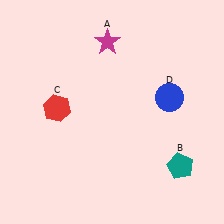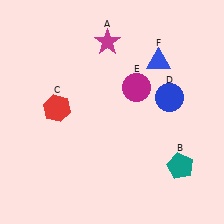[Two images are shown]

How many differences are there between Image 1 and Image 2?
There are 2 differences between the two images.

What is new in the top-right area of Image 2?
A blue triangle (F) was added in the top-right area of Image 2.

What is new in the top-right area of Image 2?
A magenta circle (E) was added in the top-right area of Image 2.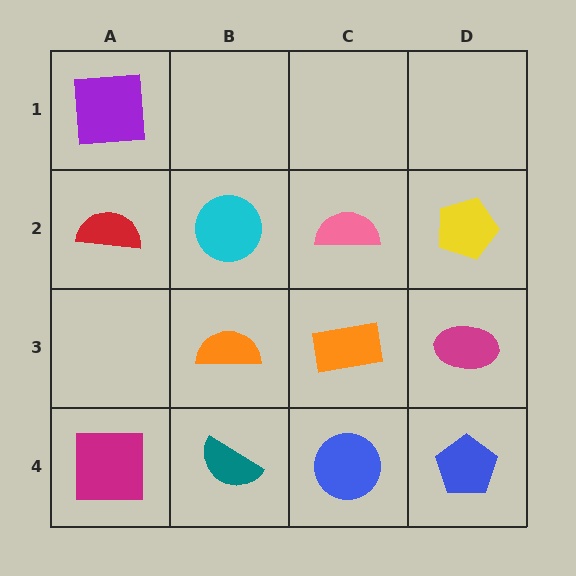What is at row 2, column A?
A red semicircle.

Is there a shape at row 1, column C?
No, that cell is empty.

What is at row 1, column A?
A purple square.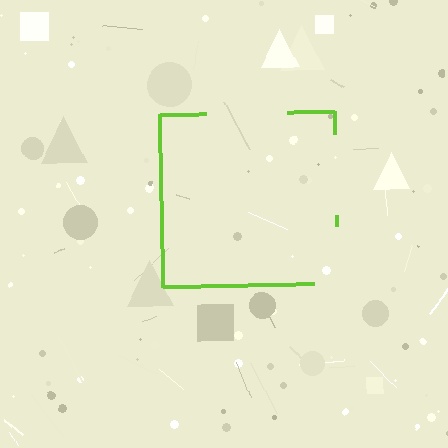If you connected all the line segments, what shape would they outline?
They would outline a square.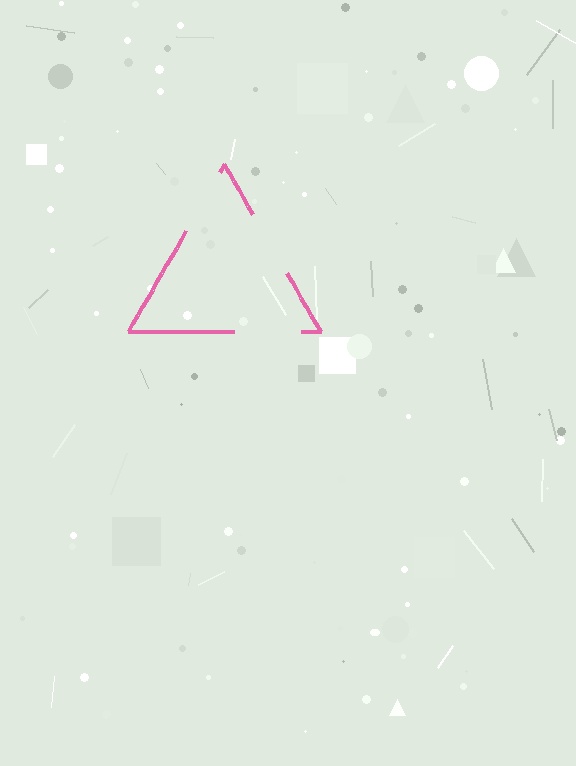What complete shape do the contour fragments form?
The contour fragments form a triangle.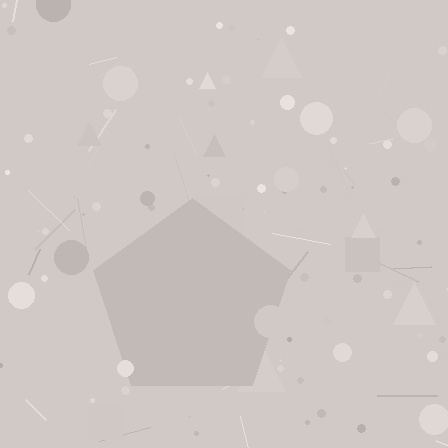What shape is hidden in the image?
A pentagon is hidden in the image.